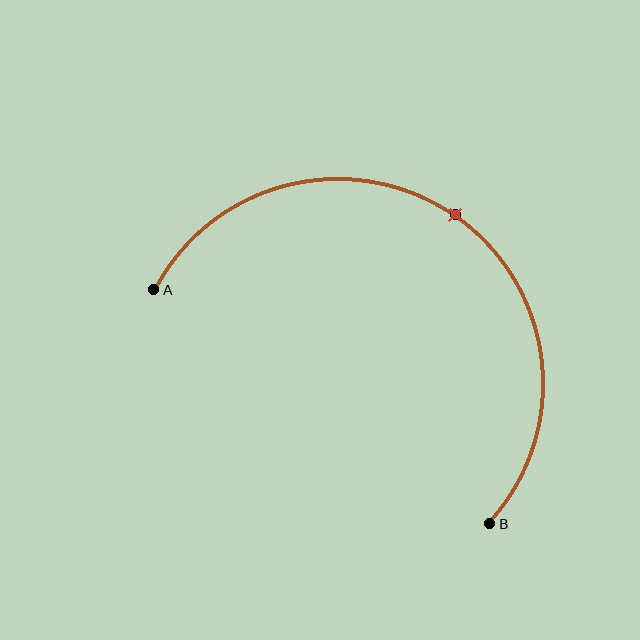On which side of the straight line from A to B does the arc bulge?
The arc bulges above and to the right of the straight line connecting A and B.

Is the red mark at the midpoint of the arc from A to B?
Yes. The red mark lies on the arc at equal arc-length from both A and B — it is the arc midpoint.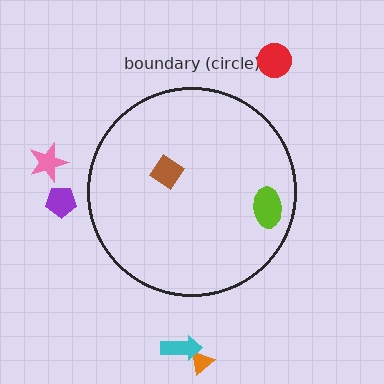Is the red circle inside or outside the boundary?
Outside.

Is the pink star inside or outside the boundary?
Outside.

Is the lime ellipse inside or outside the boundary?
Inside.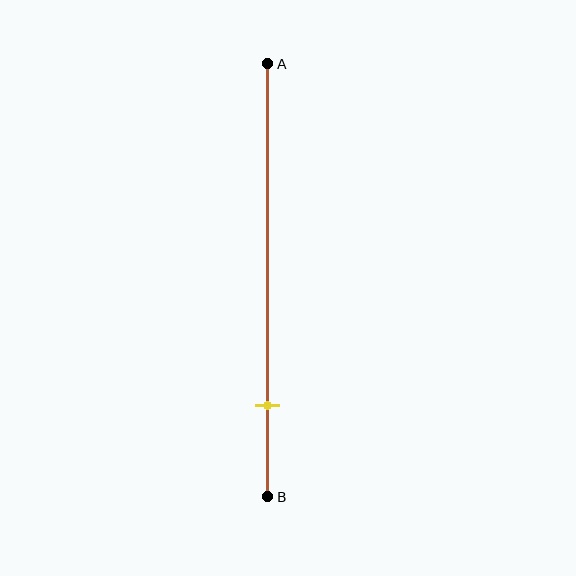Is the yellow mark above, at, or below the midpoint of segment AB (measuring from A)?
The yellow mark is below the midpoint of segment AB.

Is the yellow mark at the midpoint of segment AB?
No, the mark is at about 80% from A, not at the 50% midpoint.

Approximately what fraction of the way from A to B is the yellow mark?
The yellow mark is approximately 80% of the way from A to B.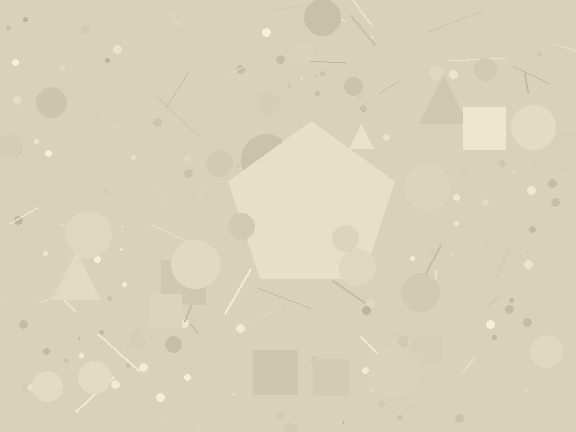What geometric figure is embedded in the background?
A pentagon is embedded in the background.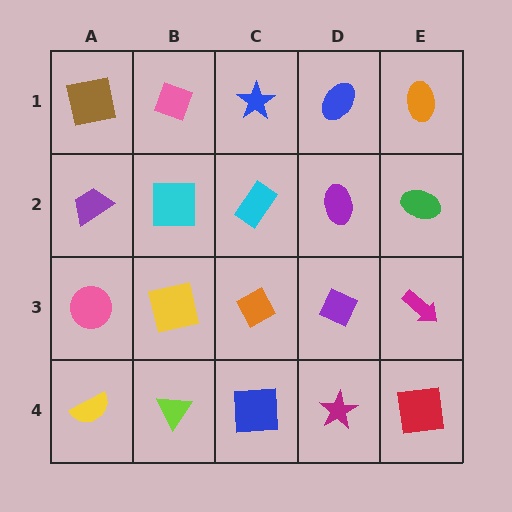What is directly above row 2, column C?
A blue star.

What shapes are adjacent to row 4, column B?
A yellow square (row 3, column B), a yellow semicircle (row 4, column A), a blue square (row 4, column C).